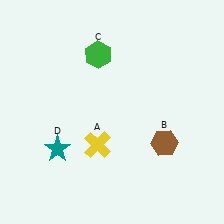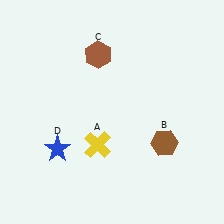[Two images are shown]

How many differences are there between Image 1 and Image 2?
There are 2 differences between the two images.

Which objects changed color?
C changed from green to brown. D changed from teal to blue.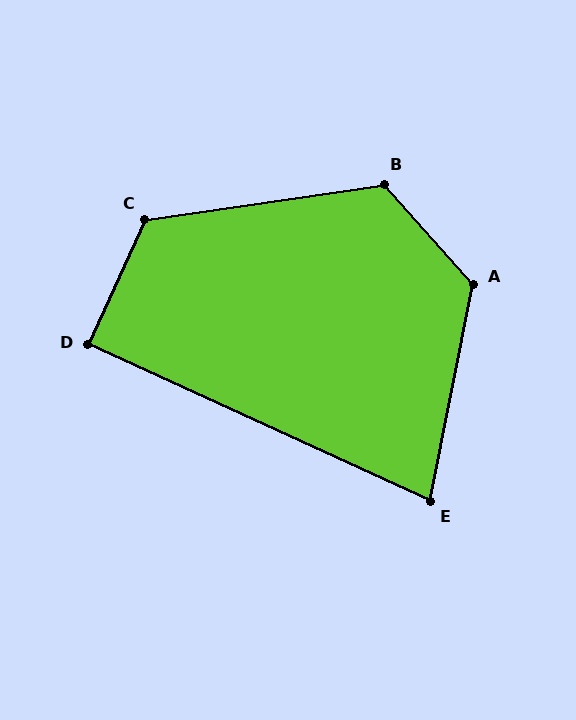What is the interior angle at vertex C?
Approximately 123 degrees (obtuse).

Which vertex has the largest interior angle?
A, at approximately 127 degrees.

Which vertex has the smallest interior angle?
E, at approximately 77 degrees.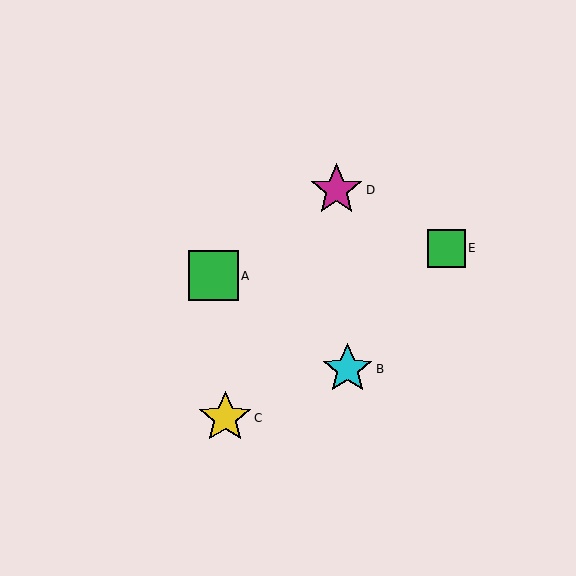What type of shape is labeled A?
Shape A is a green square.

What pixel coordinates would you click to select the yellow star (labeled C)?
Click at (225, 418) to select the yellow star C.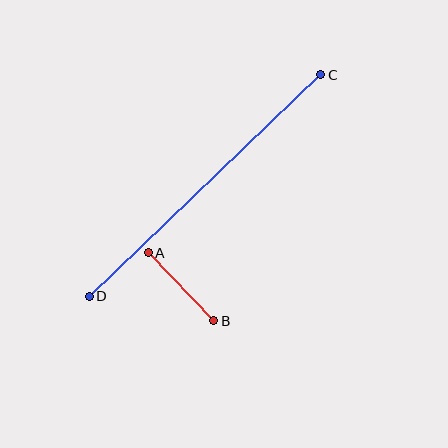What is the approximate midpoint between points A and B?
The midpoint is at approximately (181, 287) pixels.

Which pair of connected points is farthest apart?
Points C and D are farthest apart.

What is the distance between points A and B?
The distance is approximately 94 pixels.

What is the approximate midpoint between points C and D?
The midpoint is at approximately (205, 186) pixels.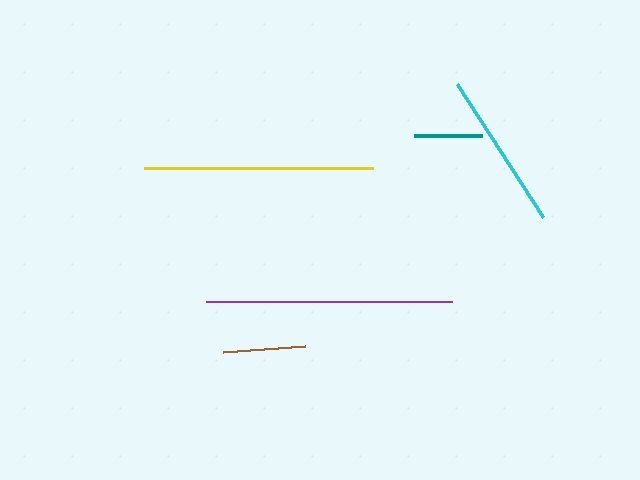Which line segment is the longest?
The purple line is the longest at approximately 246 pixels.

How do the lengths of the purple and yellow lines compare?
The purple and yellow lines are approximately the same length.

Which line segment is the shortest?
The teal line is the shortest at approximately 68 pixels.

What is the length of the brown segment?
The brown segment is approximately 83 pixels long.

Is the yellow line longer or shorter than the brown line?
The yellow line is longer than the brown line.